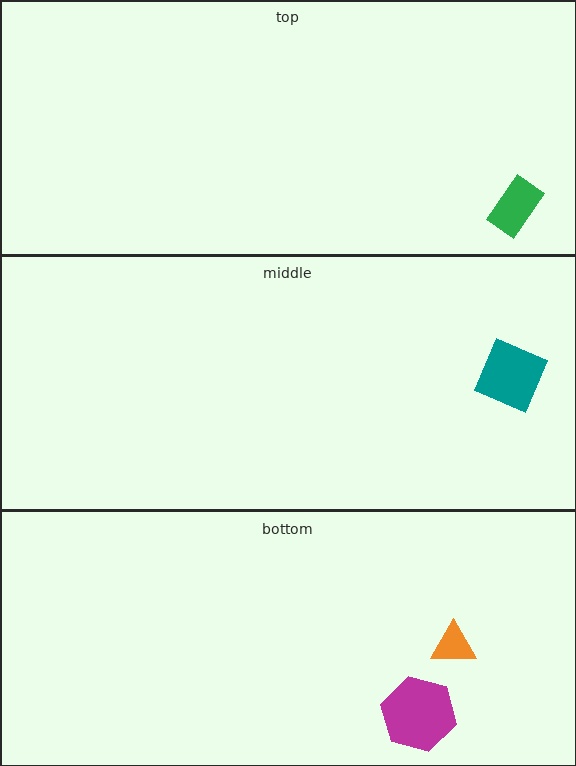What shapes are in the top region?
The green rectangle.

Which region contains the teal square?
The middle region.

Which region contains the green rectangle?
The top region.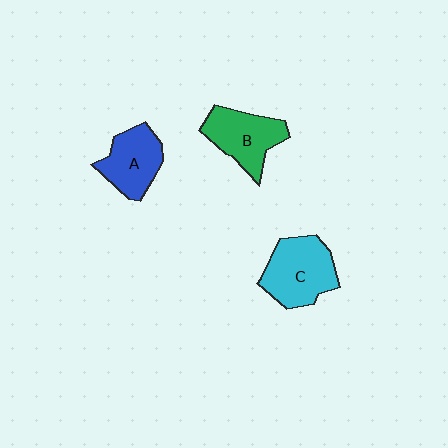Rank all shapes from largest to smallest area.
From largest to smallest: C (cyan), B (green), A (blue).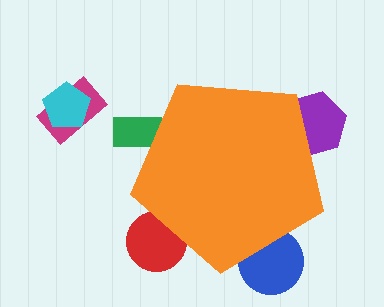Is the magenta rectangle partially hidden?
No, the magenta rectangle is fully visible.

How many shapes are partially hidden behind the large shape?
4 shapes are partially hidden.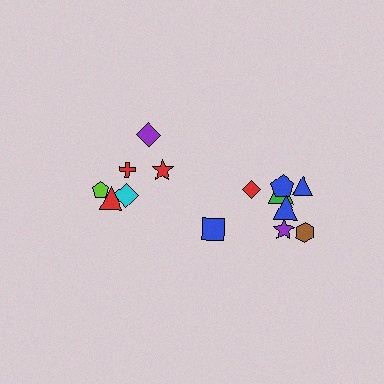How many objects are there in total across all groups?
There are 14 objects.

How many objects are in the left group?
There are 6 objects.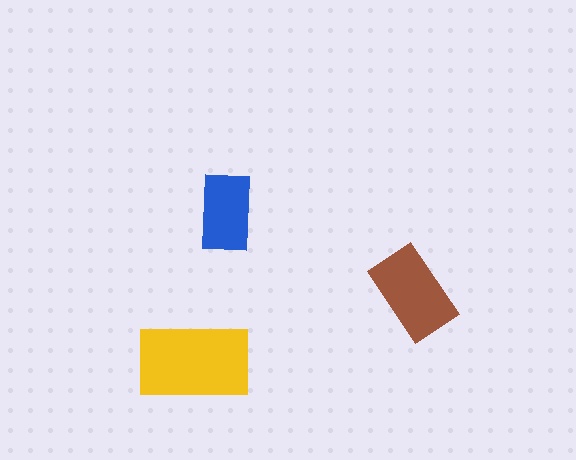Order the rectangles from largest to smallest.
the yellow one, the brown one, the blue one.